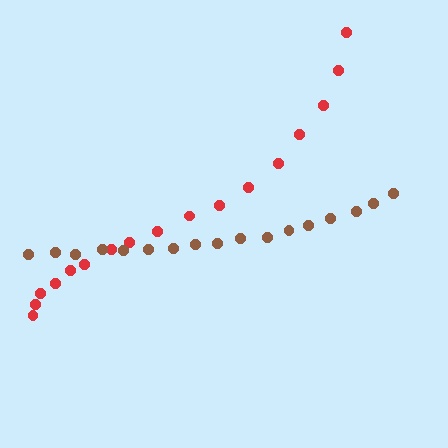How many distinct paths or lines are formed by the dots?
There are 2 distinct paths.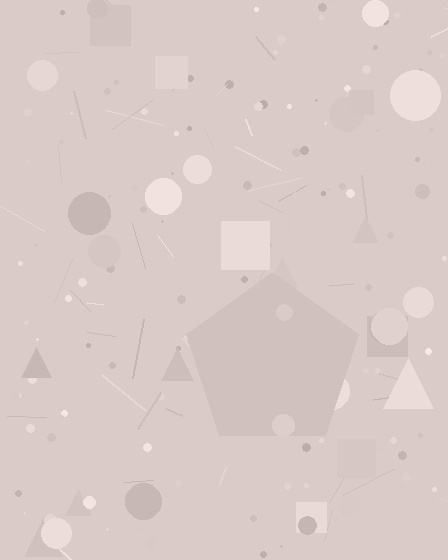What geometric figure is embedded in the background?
A pentagon is embedded in the background.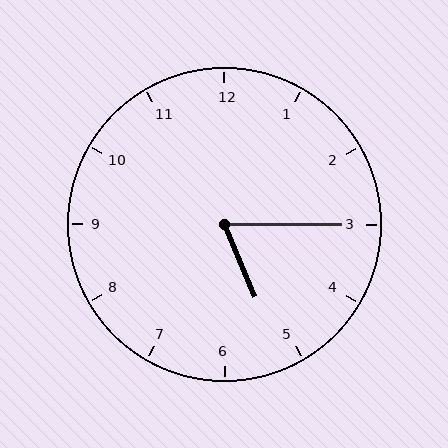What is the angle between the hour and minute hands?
Approximately 68 degrees.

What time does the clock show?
5:15.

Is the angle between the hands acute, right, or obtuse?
It is acute.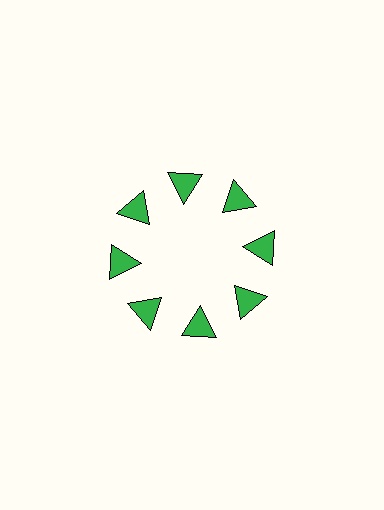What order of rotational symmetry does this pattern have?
This pattern has 8-fold rotational symmetry.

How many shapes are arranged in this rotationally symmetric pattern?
There are 8 shapes, arranged in 8 groups of 1.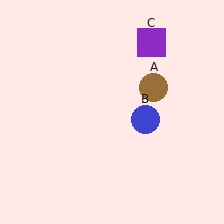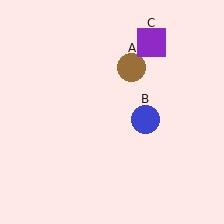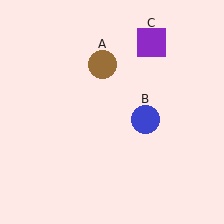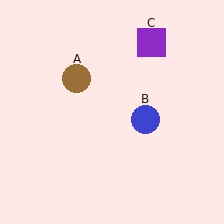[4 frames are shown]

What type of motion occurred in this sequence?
The brown circle (object A) rotated counterclockwise around the center of the scene.